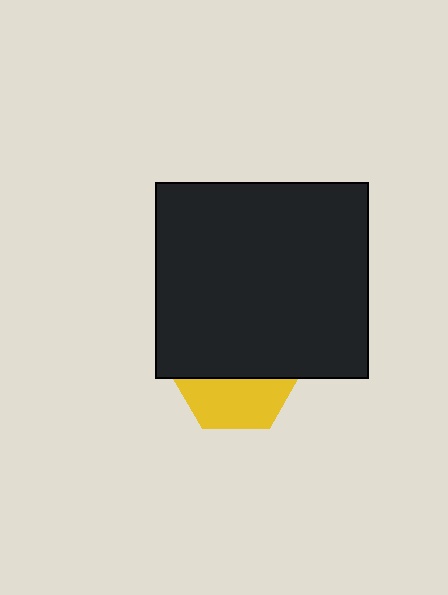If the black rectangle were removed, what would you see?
You would see the complete yellow hexagon.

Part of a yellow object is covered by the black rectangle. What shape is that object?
It is a hexagon.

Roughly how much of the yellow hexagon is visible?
A small part of it is visible (roughly 40%).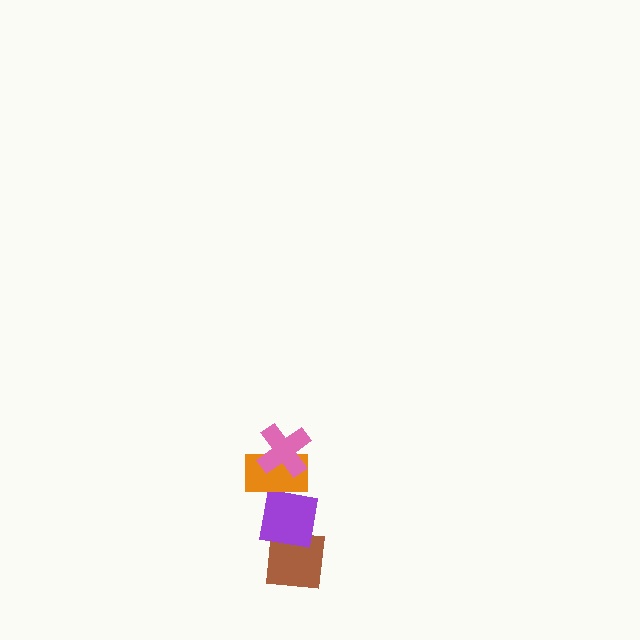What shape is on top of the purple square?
The orange rectangle is on top of the purple square.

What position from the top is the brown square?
The brown square is 4th from the top.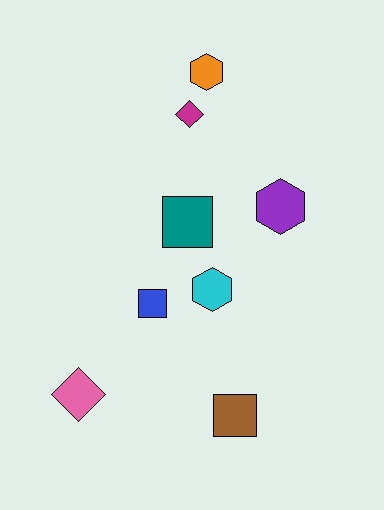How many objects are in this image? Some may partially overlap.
There are 8 objects.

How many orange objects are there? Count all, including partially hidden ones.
There is 1 orange object.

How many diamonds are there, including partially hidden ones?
There are 2 diamonds.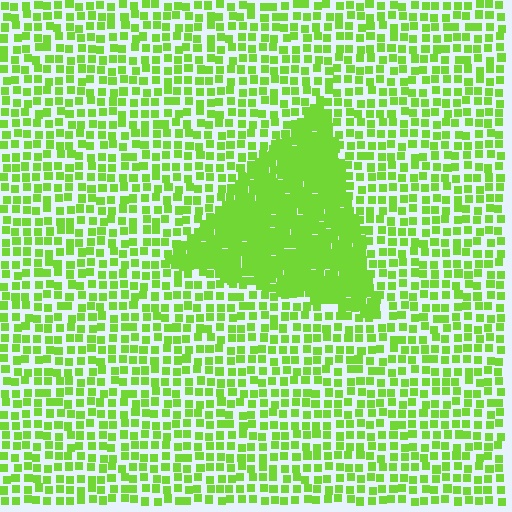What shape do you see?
I see a triangle.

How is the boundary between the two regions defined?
The boundary is defined by a change in element density (approximately 2.4x ratio). All elements are the same color, size, and shape.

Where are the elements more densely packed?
The elements are more densely packed inside the triangle boundary.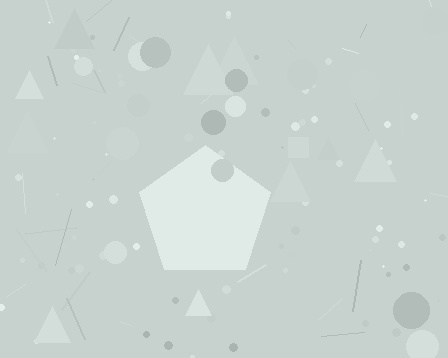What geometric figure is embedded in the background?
A pentagon is embedded in the background.